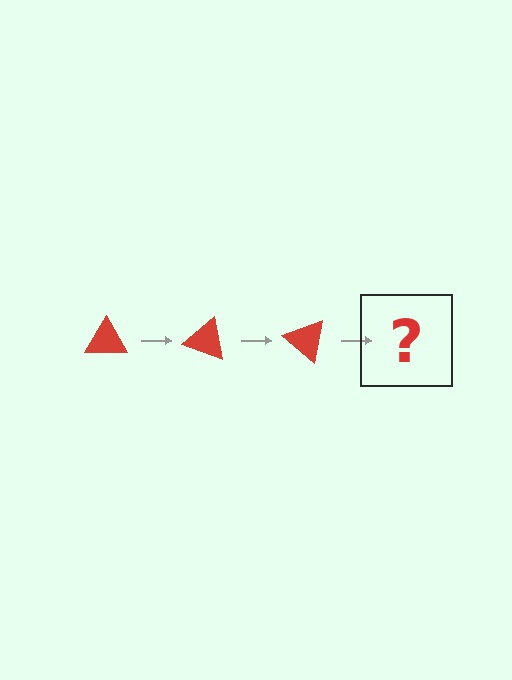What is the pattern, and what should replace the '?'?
The pattern is that the triangle rotates 20 degrees each step. The '?' should be a red triangle rotated 60 degrees.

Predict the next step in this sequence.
The next step is a red triangle rotated 60 degrees.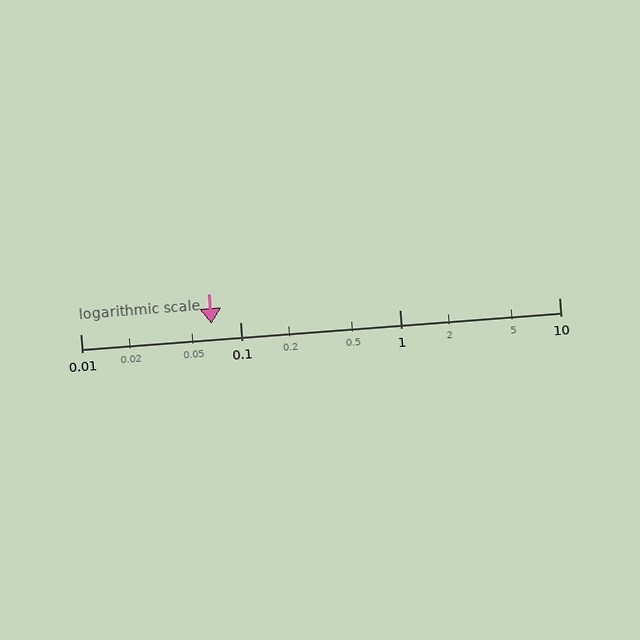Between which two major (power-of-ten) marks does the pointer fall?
The pointer is between 0.01 and 0.1.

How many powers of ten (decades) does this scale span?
The scale spans 3 decades, from 0.01 to 10.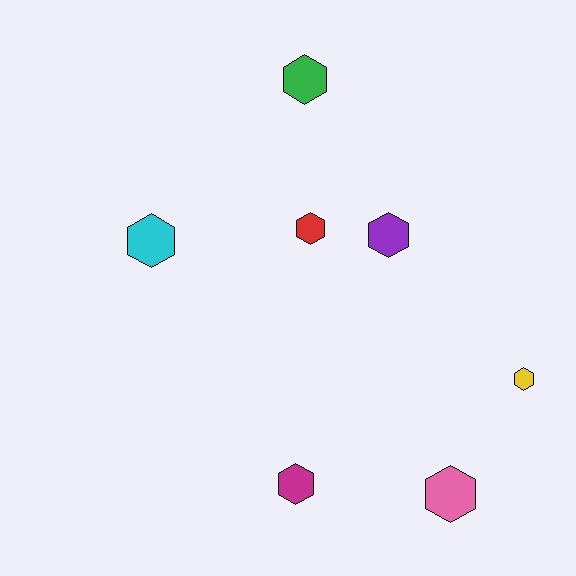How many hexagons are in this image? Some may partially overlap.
There are 7 hexagons.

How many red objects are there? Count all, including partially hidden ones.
There is 1 red object.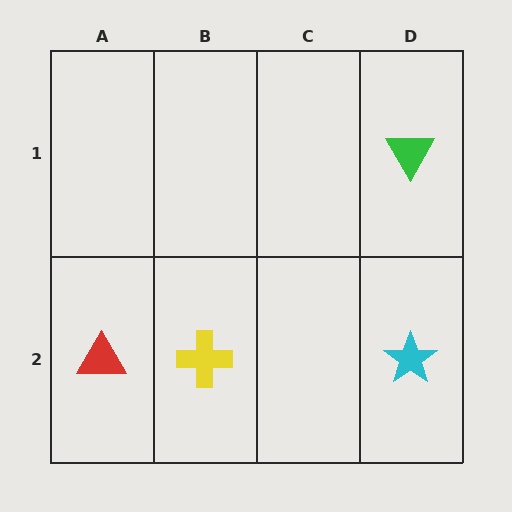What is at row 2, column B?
A yellow cross.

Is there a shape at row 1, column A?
No, that cell is empty.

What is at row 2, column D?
A cyan star.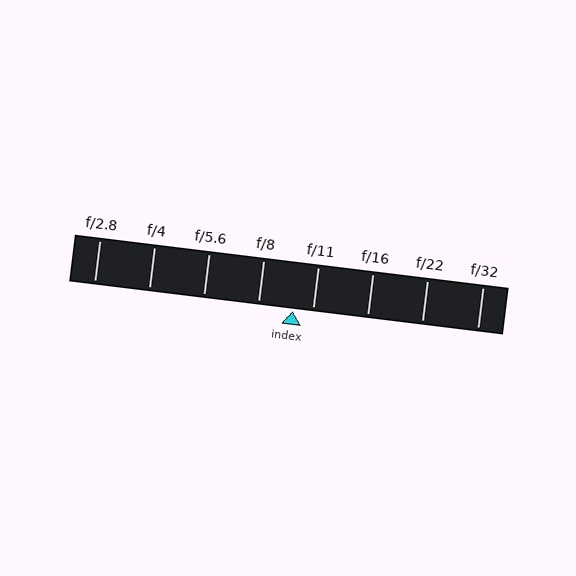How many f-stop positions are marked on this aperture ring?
There are 8 f-stop positions marked.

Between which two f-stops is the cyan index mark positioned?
The index mark is between f/8 and f/11.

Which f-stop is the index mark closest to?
The index mark is closest to f/11.